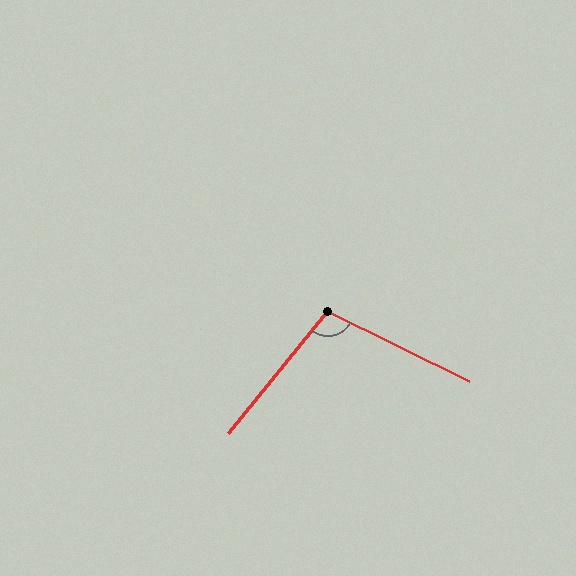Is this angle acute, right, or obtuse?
It is obtuse.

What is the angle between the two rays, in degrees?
Approximately 103 degrees.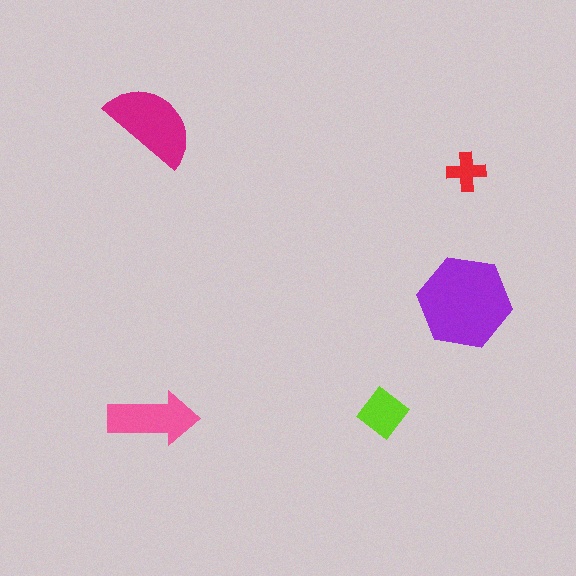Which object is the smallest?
The red cross.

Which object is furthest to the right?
The red cross is rightmost.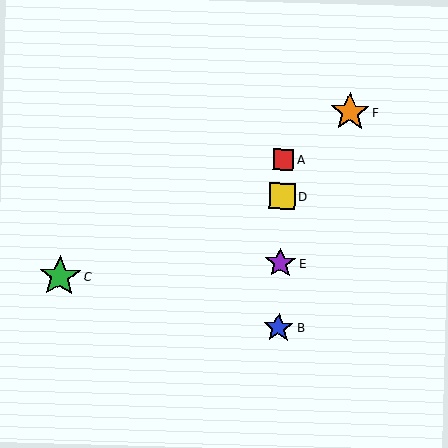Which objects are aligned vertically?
Objects A, B, D, E are aligned vertically.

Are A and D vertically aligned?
Yes, both are at x≈283.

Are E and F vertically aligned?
No, E is at x≈280 and F is at x≈350.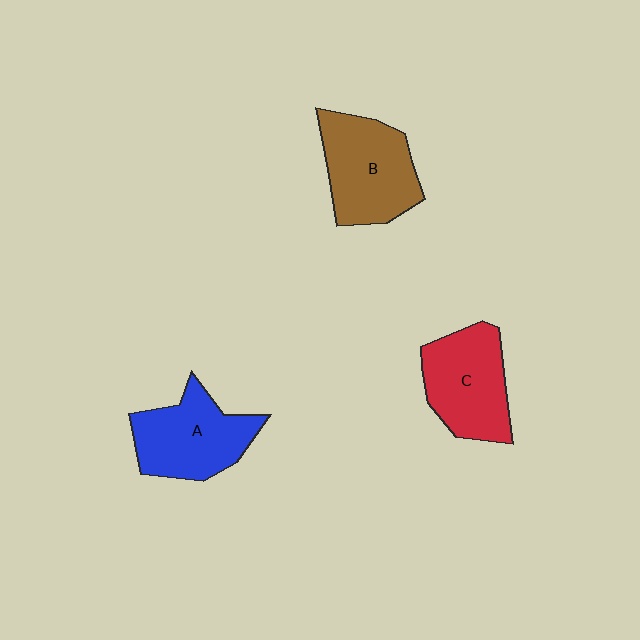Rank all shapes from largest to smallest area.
From largest to smallest: B (brown), A (blue), C (red).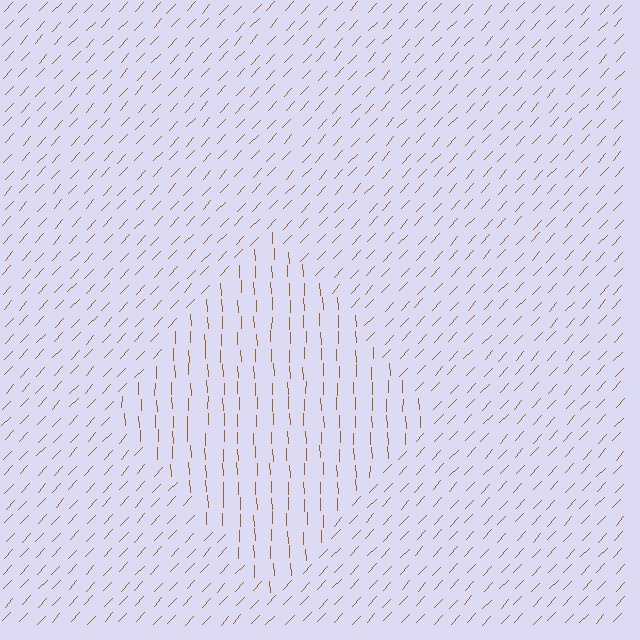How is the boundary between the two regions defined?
The boundary is defined purely by a change in line orientation (approximately 45 degrees difference). All lines are the same color and thickness.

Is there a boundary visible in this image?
Yes, there is a texture boundary formed by a change in line orientation.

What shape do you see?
I see a diamond.